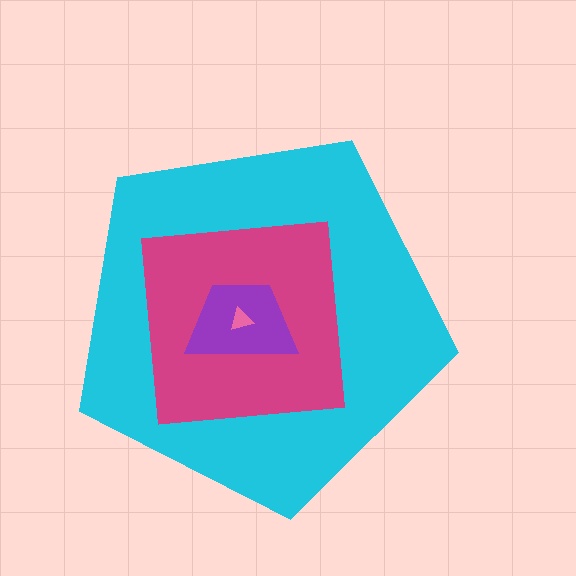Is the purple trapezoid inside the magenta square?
Yes.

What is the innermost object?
The pink triangle.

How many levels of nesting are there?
4.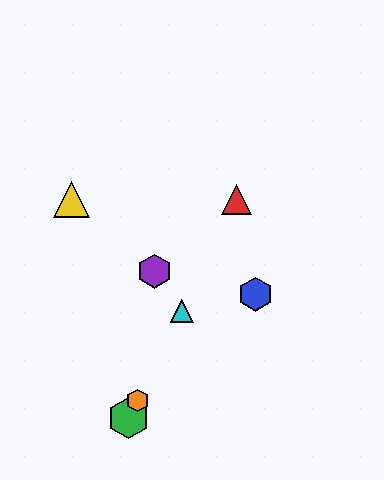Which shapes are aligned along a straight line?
The red triangle, the green hexagon, the orange hexagon, the cyan triangle are aligned along a straight line.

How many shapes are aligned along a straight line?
4 shapes (the red triangle, the green hexagon, the orange hexagon, the cyan triangle) are aligned along a straight line.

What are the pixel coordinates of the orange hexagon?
The orange hexagon is at (137, 401).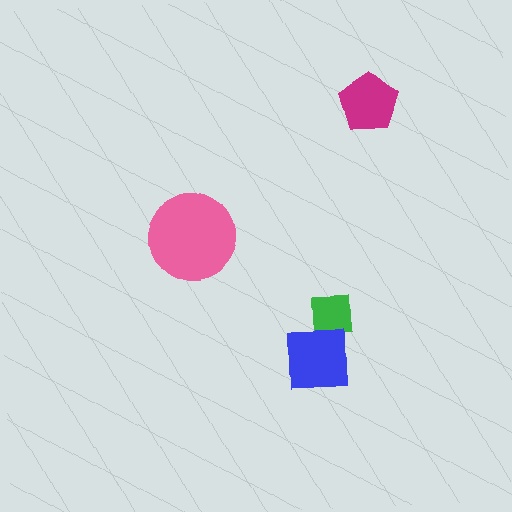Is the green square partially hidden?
Yes, it is partially covered by another shape.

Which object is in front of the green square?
The blue square is in front of the green square.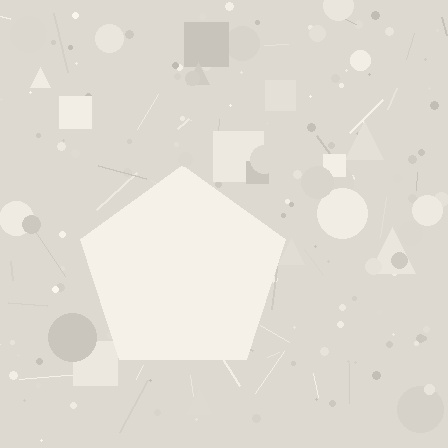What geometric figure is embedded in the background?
A pentagon is embedded in the background.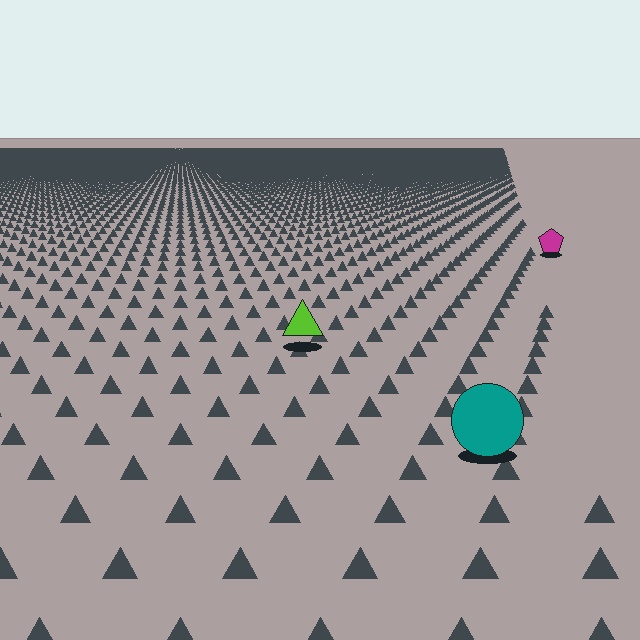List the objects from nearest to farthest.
From nearest to farthest: the teal circle, the lime triangle, the magenta pentagon.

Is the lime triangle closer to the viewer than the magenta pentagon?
Yes. The lime triangle is closer — you can tell from the texture gradient: the ground texture is coarser near it.